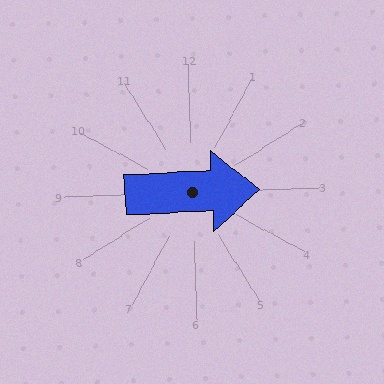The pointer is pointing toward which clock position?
Roughly 3 o'clock.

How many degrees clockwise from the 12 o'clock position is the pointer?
Approximately 89 degrees.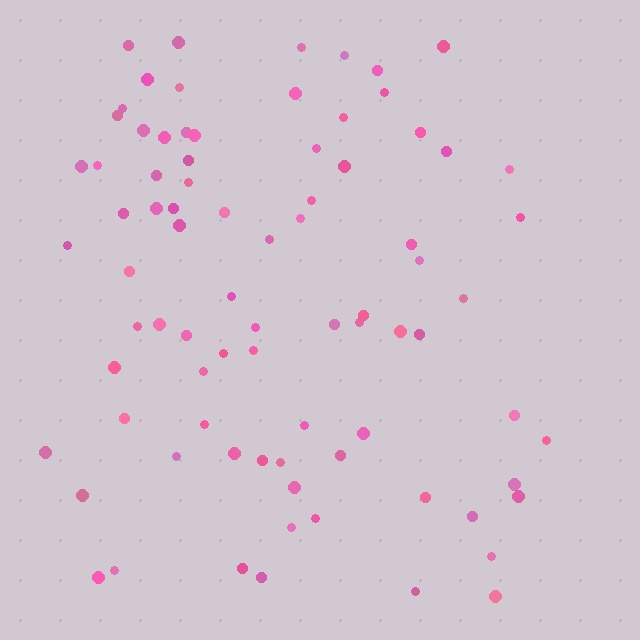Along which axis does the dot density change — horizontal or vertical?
Horizontal.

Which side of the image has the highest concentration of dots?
The left.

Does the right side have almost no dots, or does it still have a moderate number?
Still a moderate number, just noticeably fewer than the left.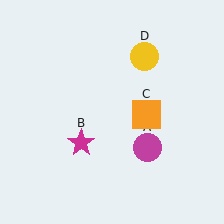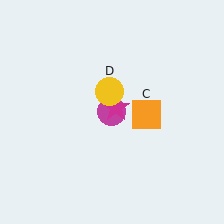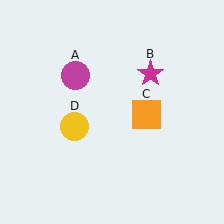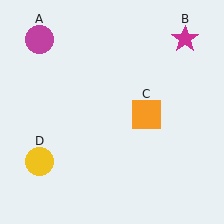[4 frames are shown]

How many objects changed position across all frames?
3 objects changed position: magenta circle (object A), magenta star (object B), yellow circle (object D).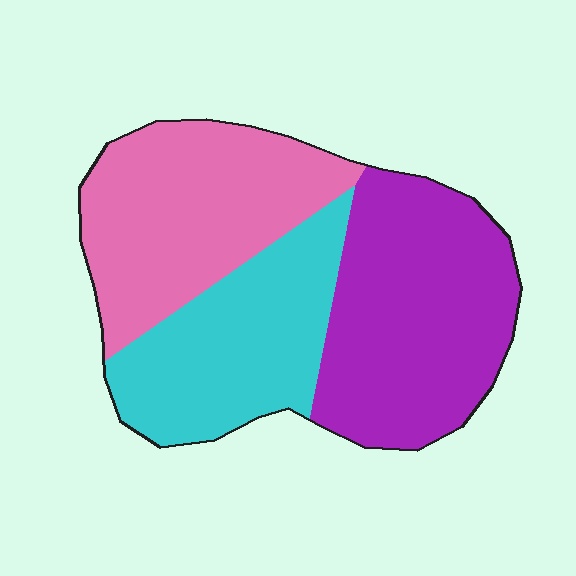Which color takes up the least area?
Cyan, at roughly 30%.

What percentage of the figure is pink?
Pink takes up about one third (1/3) of the figure.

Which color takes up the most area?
Purple, at roughly 40%.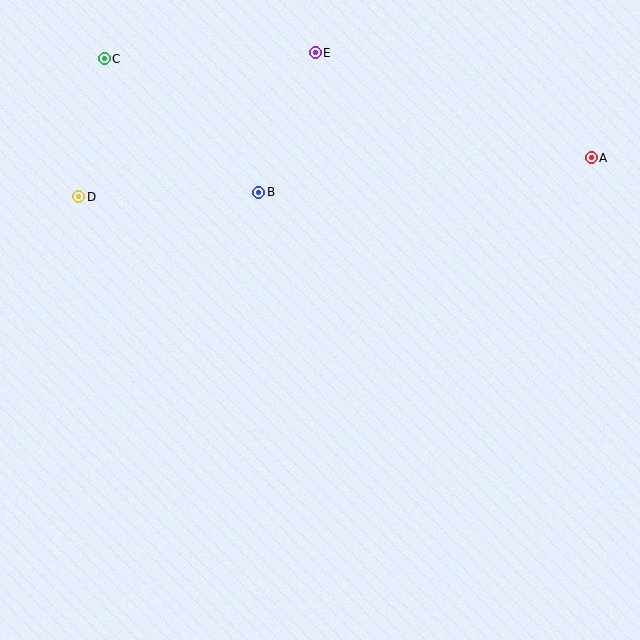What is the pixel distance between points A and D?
The distance between A and D is 514 pixels.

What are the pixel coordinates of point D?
Point D is at (79, 197).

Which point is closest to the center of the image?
Point B at (259, 192) is closest to the center.